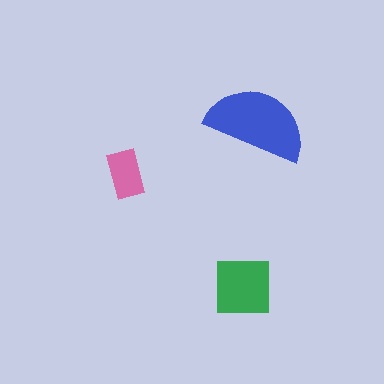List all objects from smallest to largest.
The pink rectangle, the green square, the blue semicircle.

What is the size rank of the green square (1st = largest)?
2nd.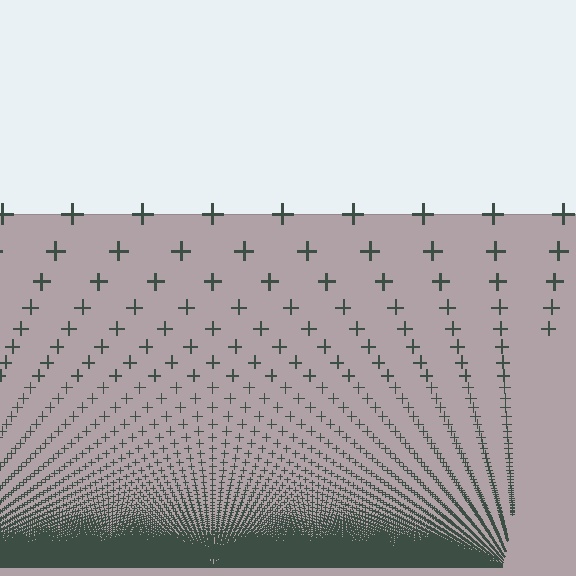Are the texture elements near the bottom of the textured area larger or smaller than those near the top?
Smaller. The gradient is inverted — elements near the bottom are smaller and denser.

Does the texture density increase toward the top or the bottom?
Density increases toward the bottom.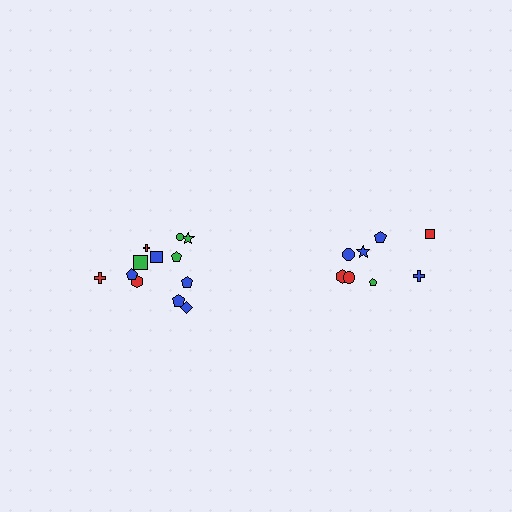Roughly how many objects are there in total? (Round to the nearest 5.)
Roughly 20 objects in total.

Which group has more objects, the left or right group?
The left group.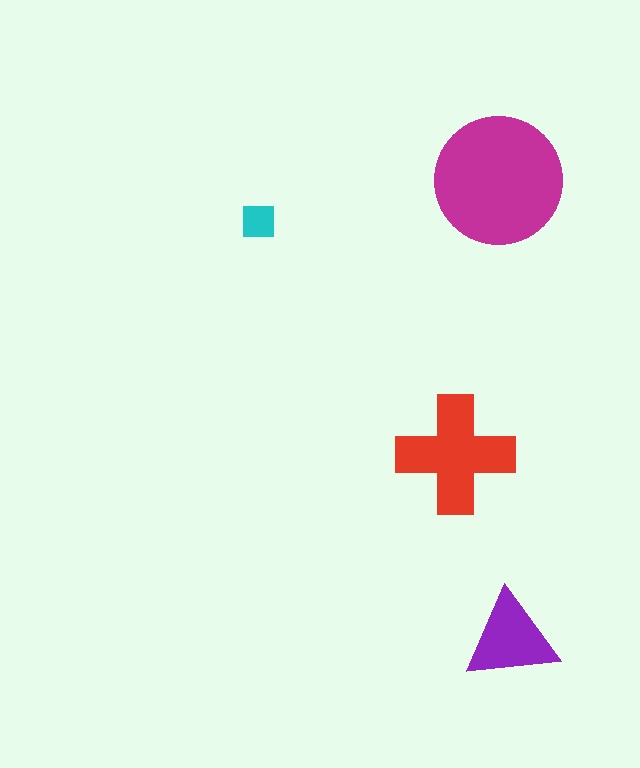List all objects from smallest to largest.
The cyan square, the purple triangle, the red cross, the magenta circle.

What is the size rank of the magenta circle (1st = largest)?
1st.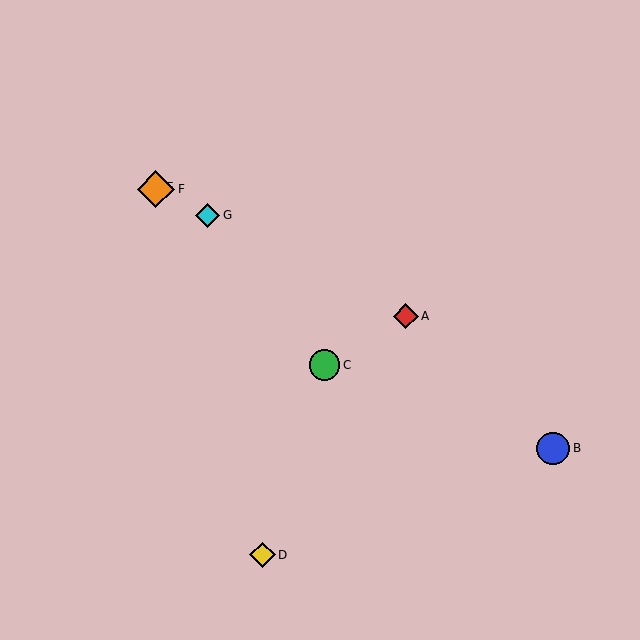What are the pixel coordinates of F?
Object F is at (156, 189).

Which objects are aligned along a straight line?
Objects A, E, F, G are aligned along a straight line.